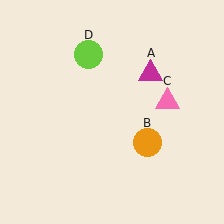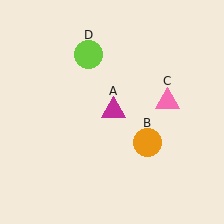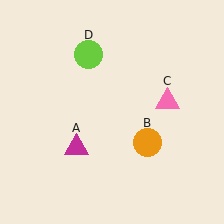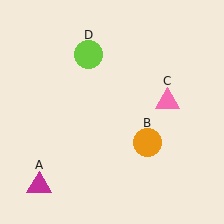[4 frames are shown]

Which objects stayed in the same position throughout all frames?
Orange circle (object B) and pink triangle (object C) and lime circle (object D) remained stationary.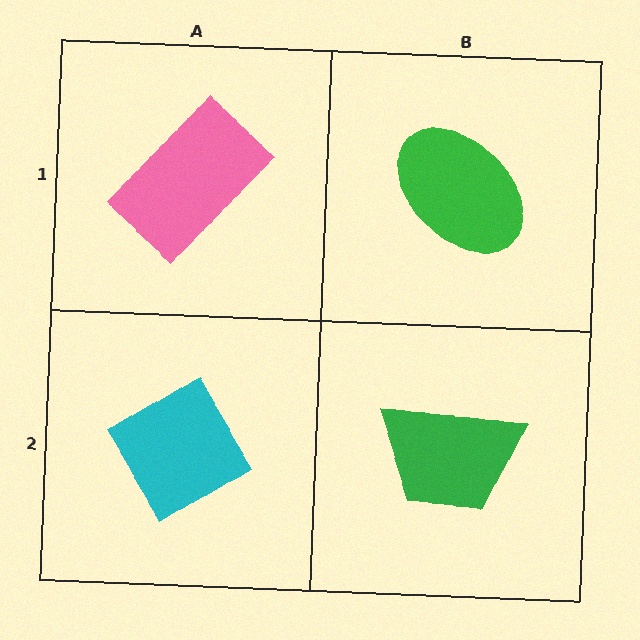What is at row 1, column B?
A green ellipse.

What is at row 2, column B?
A green trapezoid.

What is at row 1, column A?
A pink rectangle.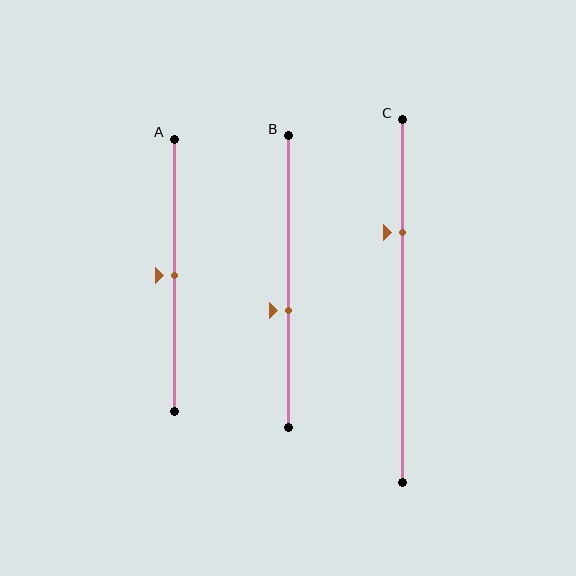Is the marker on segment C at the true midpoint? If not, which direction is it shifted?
No, the marker on segment C is shifted upward by about 19% of the segment length.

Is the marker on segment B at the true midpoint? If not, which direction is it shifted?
No, the marker on segment B is shifted downward by about 10% of the segment length.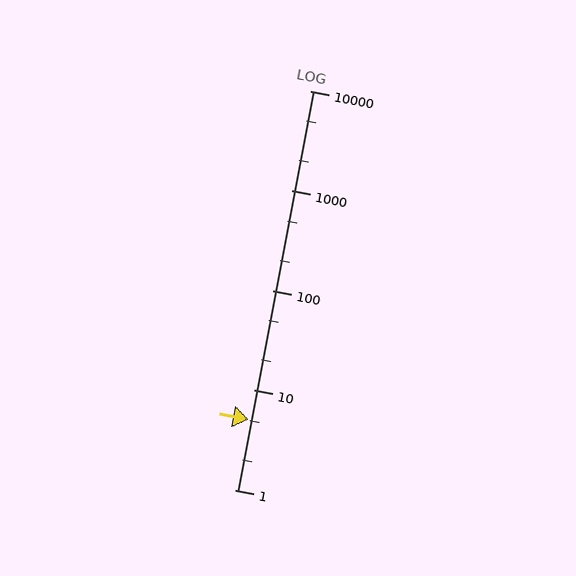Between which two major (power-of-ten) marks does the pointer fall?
The pointer is between 1 and 10.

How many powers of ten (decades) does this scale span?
The scale spans 4 decades, from 1 to 10000.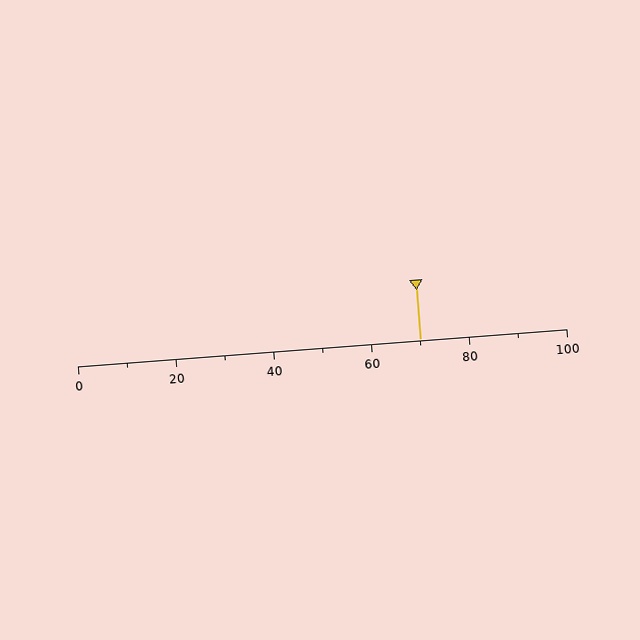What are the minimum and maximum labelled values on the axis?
The axis runs from 0 to 100.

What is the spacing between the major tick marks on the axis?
The major ticks are spaced 20 apart.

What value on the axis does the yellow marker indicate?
The marker indicates approximately 70.